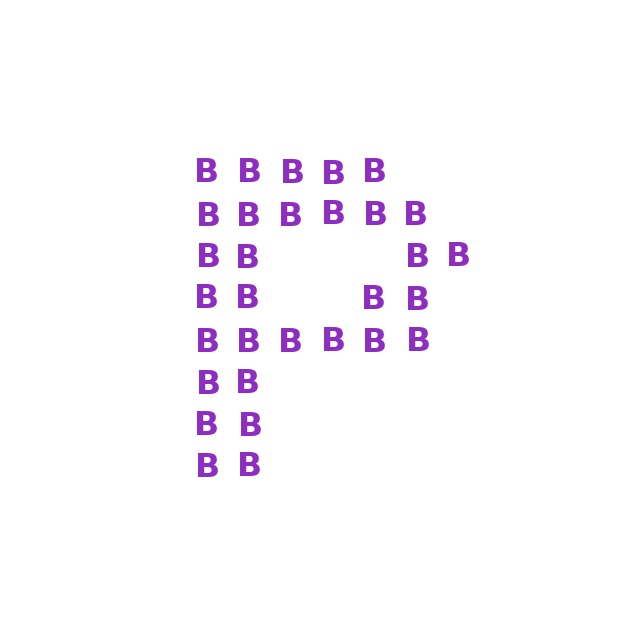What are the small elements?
The small elements are letter B's.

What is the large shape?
The large shape is the letter P.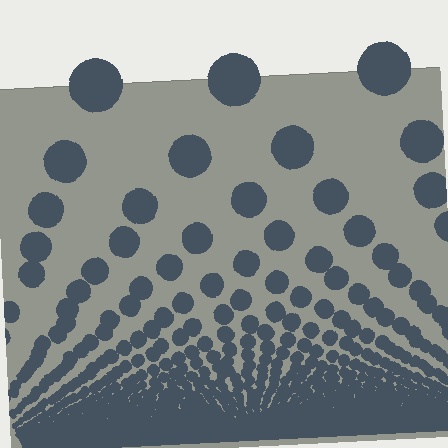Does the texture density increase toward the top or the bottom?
Density increases toward the bottom.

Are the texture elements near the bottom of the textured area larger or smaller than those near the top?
Smaller. The gradient is inverted — elements near the bottom are smaller and denser.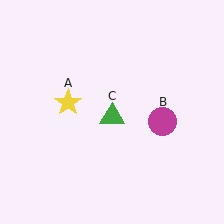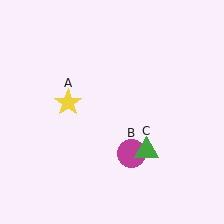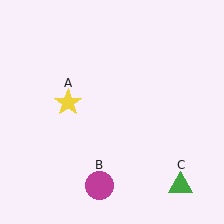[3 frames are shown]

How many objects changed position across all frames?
2 objects changed position: magenta circle (object B), green triangle (object C).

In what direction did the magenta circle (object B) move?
The magenta circle (object B) moved down and to the left.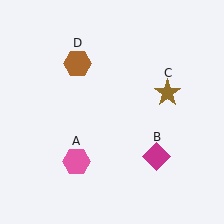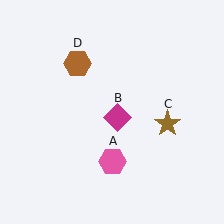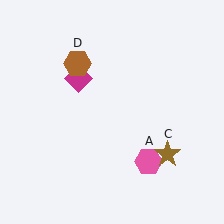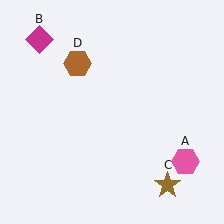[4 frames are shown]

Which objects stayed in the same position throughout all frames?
Brown hexagon (object D) remained stationary.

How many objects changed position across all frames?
3 objects changed position: pink hexagon (object A), magenta diamond (object B), brown star (object C).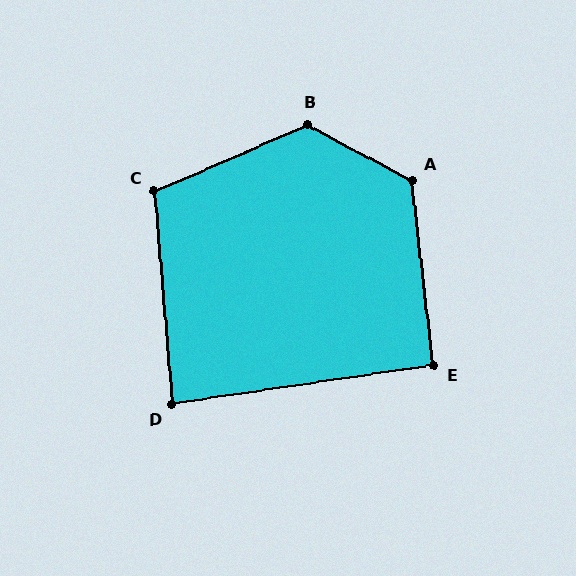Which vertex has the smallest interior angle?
D, at approximately 86 degrees.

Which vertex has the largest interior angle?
B, at approximately 128 degrees.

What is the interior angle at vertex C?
Approximately 109 degrees (obtuse).